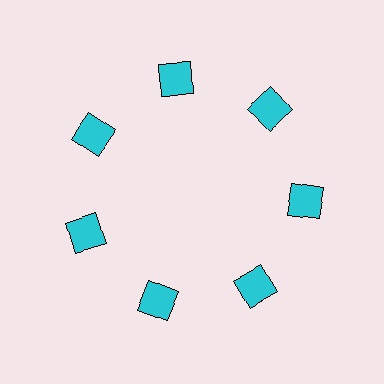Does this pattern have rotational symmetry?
Yes, this pattern has 7-fold rotational symmetry. It looks the same after rotating 51 degrees around the center.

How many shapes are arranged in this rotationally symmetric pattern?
There are 7 shapes, arranged in 7 groups of 1.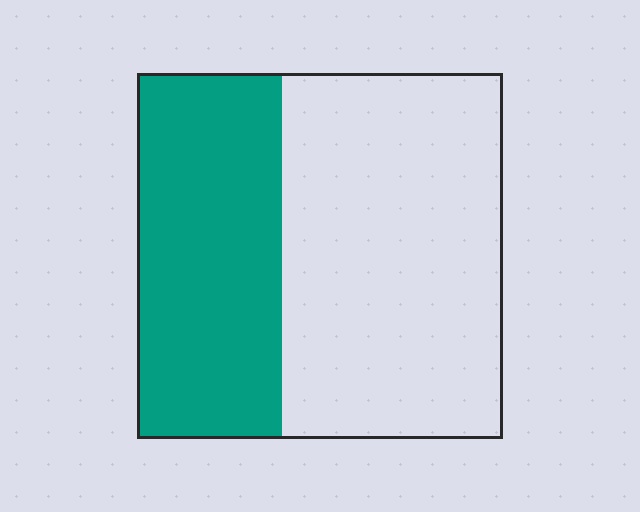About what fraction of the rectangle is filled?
About two fifths (2/5).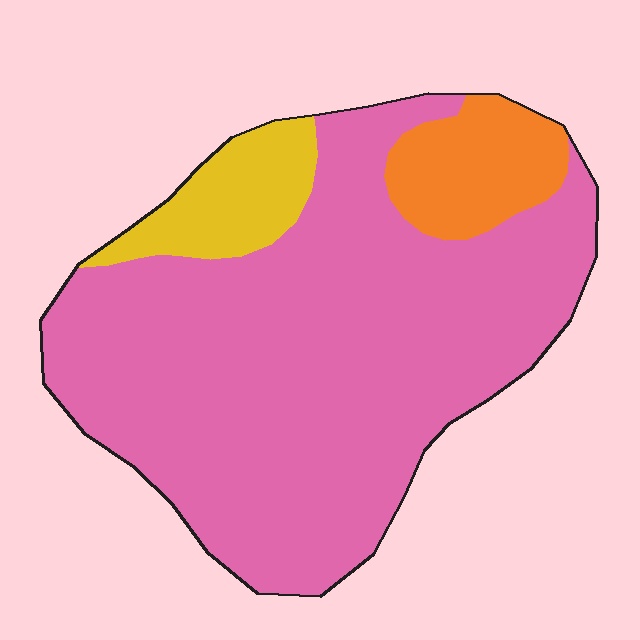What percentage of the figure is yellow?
Yellow takes up about one tenth (1/10) of the figure.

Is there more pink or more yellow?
Pink.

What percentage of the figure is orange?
Orange takes up less than a sixth of the figure.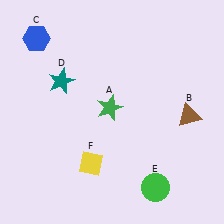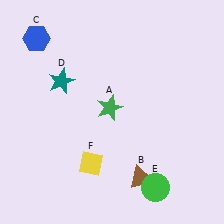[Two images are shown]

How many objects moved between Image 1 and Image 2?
1 object moved between the two images.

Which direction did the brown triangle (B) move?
The brown triangle (B) moved down.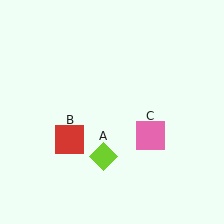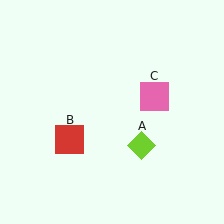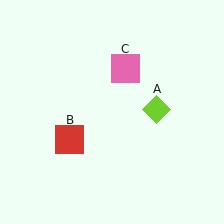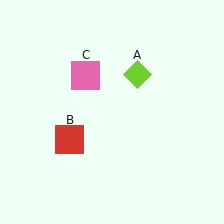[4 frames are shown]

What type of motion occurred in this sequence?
The lime diamond (object A), pink square (object C) rotated counterclockwise around the center of the scene.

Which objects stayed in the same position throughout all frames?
Red square (object B) remained stationary.